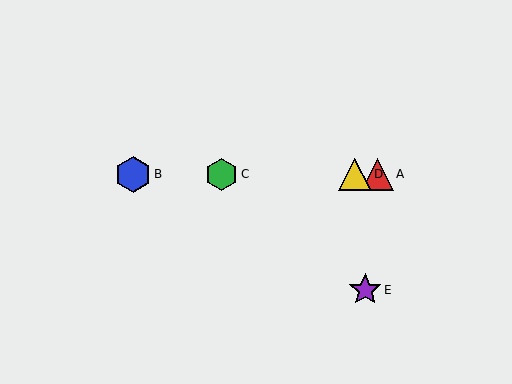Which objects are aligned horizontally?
Objects A, B, C, D are aligned horizontally.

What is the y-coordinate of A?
Object A is at y≈174.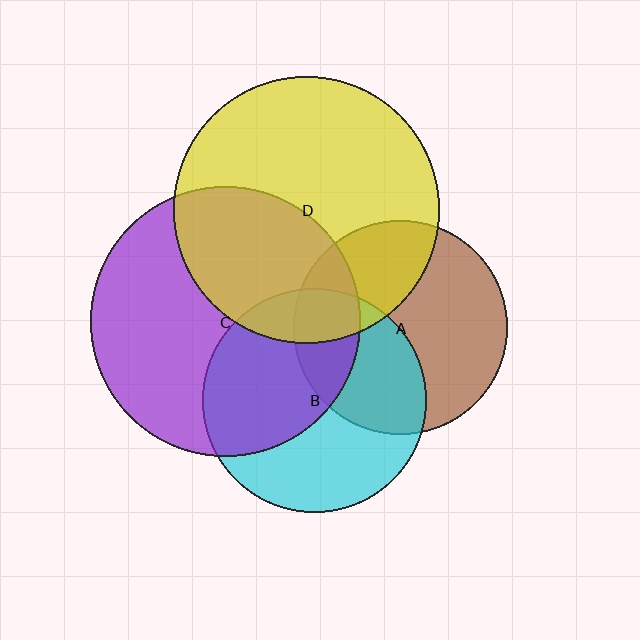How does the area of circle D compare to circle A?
Approximately 1.6 times.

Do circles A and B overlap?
Yes.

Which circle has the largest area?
Circle C (purple).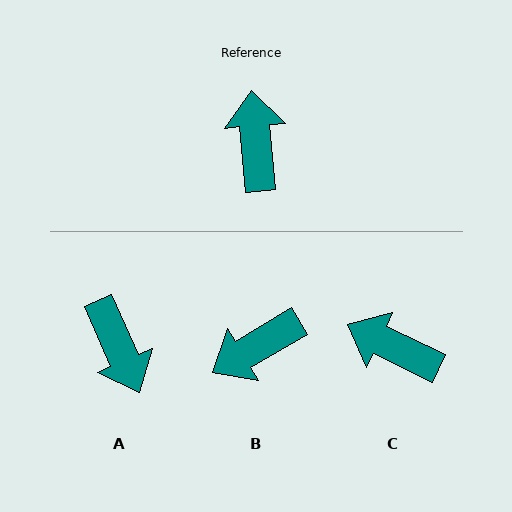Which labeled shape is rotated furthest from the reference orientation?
A, about 161 degrees away.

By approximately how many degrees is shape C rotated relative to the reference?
Approximately 60 degrees counter-clockwise.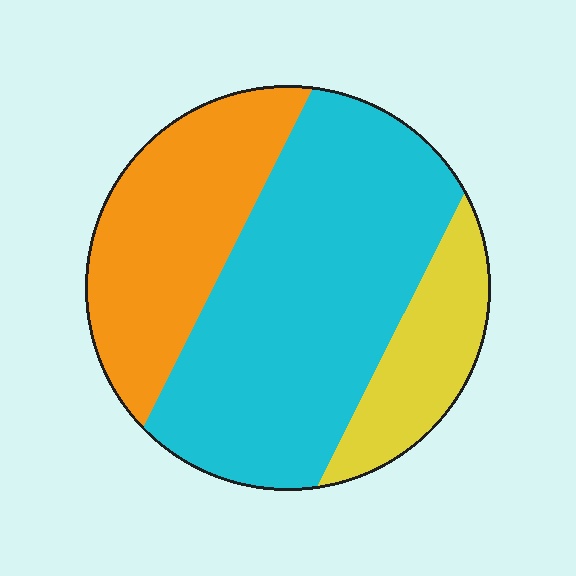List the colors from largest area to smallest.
From largest to smallest: cyan, orange, yellow.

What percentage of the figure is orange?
Orange takes up between a sixth and a third of the figure.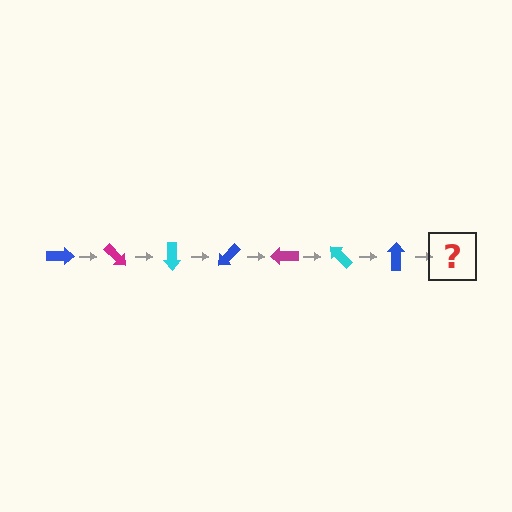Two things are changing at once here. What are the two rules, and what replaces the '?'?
The two rules are that it rotates 45 degrees each step and the color cycles through blue, magenta, and cyan. The '?' should be a magenta arrow, rotated 315 degrees from the start.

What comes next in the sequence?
The next element should be a magenta arrow, rotated 315 degrees from the start.